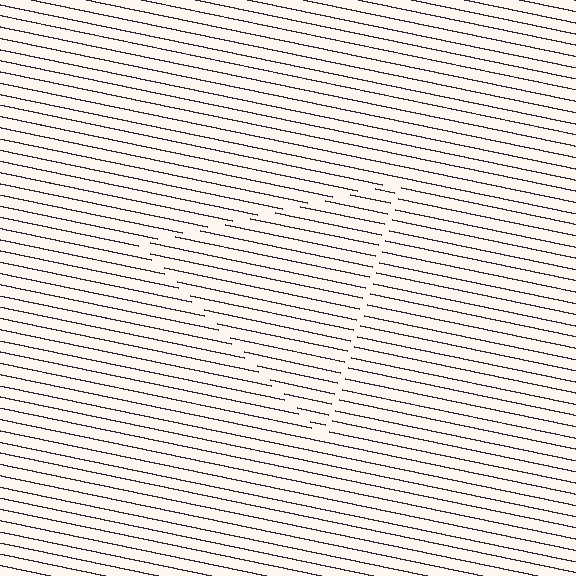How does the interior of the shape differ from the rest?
The interior of the shape contains the same grating, shifted by half a period — the contour is defined by the phase discontinuity where line-ends from the inner and outer gratings abut.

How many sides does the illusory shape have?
3 sides — the line-ends trace a triangle.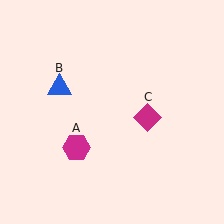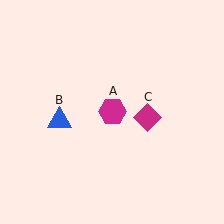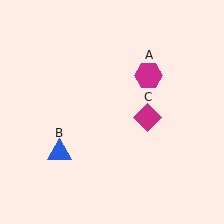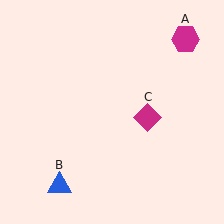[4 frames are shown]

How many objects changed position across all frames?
2 objects changed position: magenta hexagon (object A), blue triangle (object B).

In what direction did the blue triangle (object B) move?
The blue triangle (object B) moved down.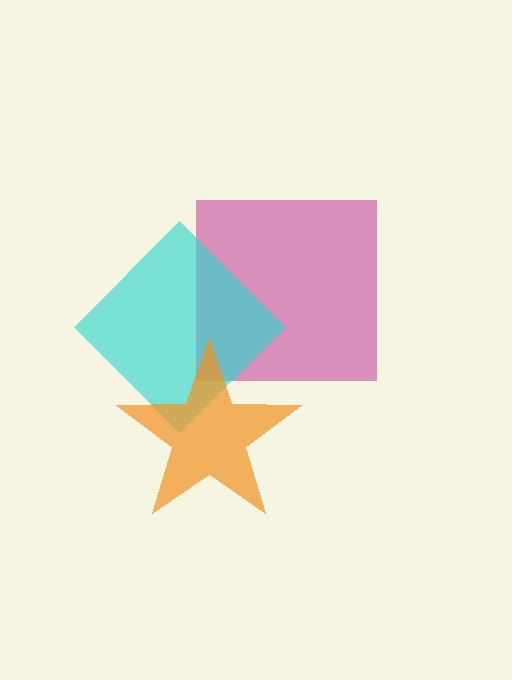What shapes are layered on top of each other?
The layered shapes are: a magenta square, a cyan diamond, an orange star.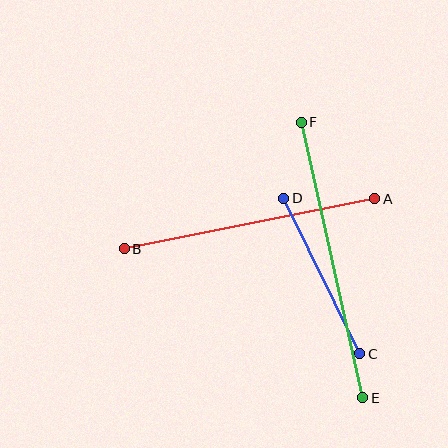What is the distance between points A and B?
The distance is approximately 255 pixels.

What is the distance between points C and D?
The distance is approximately 173 pixels.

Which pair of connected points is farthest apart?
Points E and F are farthest apart.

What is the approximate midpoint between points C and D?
The midpoint is at approximately (322, 276) pixels.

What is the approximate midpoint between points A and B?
The midpoint is at approximately (249, 224) pixels.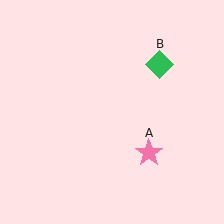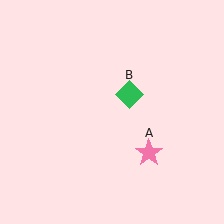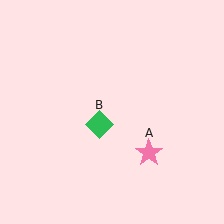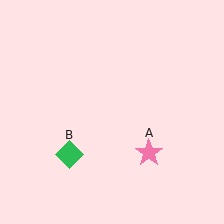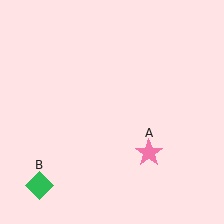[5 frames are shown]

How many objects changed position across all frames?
1 object changed position: green diamond (object B).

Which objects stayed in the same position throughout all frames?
Pink star (object A) remained stationary.